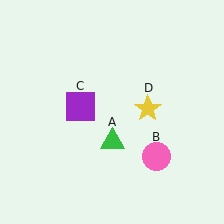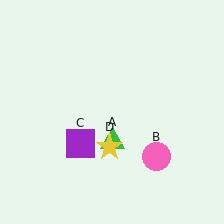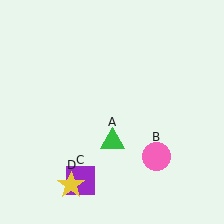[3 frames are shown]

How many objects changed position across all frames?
2 objects changed position: purple square (object C), yellow star (object D).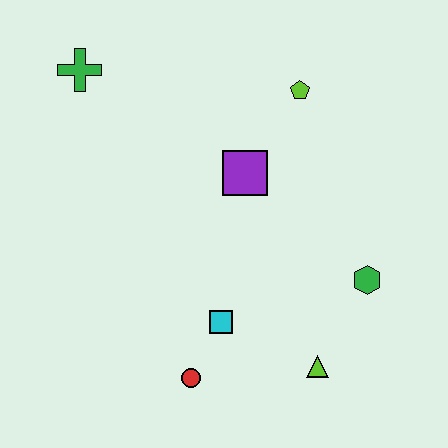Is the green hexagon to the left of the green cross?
No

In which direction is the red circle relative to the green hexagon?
The red circle is to the left of the green hexagon.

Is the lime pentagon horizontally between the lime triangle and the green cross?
Yes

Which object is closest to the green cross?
The purple square is closest to the green cross.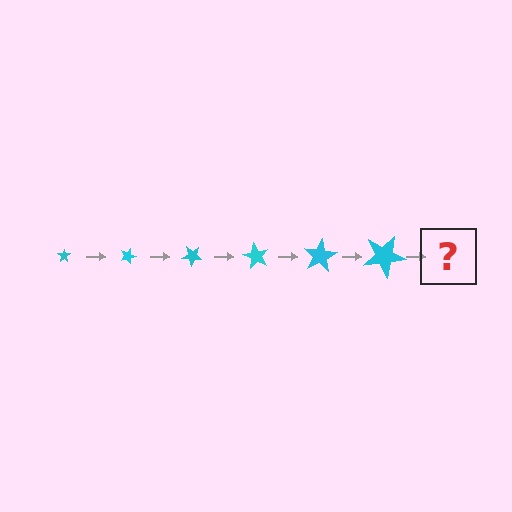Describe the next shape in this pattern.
It should be a star, larger than the previous one and rotated 120 degrees from the start.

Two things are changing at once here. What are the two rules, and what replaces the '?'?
The two rules are that the star grows larger each step and it rotates 20 degrees each step. The '?' should be a star, larger than the previous one and rotated 120 degrees from the start.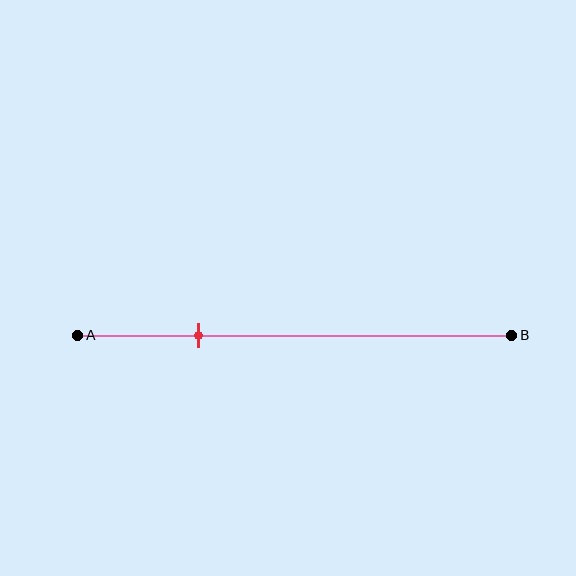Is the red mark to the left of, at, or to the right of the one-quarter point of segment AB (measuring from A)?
The red mark is approximately at the one-quarter point of segment AB.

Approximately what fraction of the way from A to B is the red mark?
The red mark is approximately 30% of the way from A to B.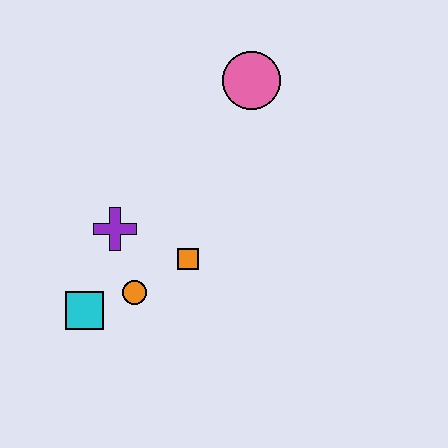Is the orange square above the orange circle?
Yes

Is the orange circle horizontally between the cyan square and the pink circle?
Yes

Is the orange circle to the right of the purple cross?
Yes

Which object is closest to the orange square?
The orange circle is closest to the orange square.